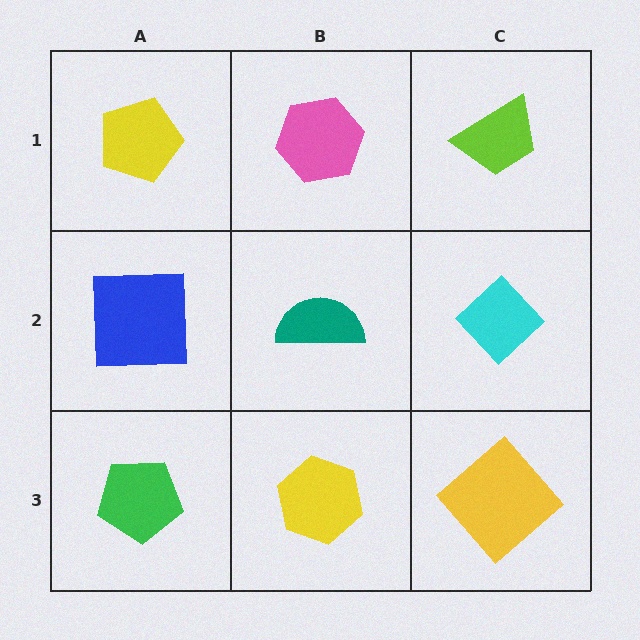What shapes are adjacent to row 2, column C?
A lime trapezoid (row 1, column C), a yellow diamond (row 3, column C), a teal semicircle (row 2, column B).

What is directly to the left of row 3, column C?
A yellow hexagon.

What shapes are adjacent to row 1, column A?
A blue square (row 2, column A), a pink hexagon (row 1, column B).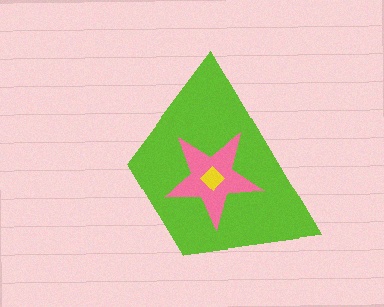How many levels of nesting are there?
3.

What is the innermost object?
The yellow diamond.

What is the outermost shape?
The lime trapezoid.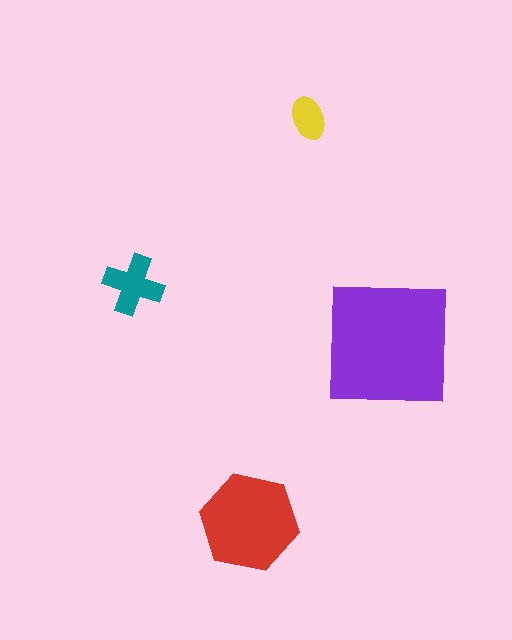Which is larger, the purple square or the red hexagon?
The purple square.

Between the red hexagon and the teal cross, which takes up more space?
The red hexagon.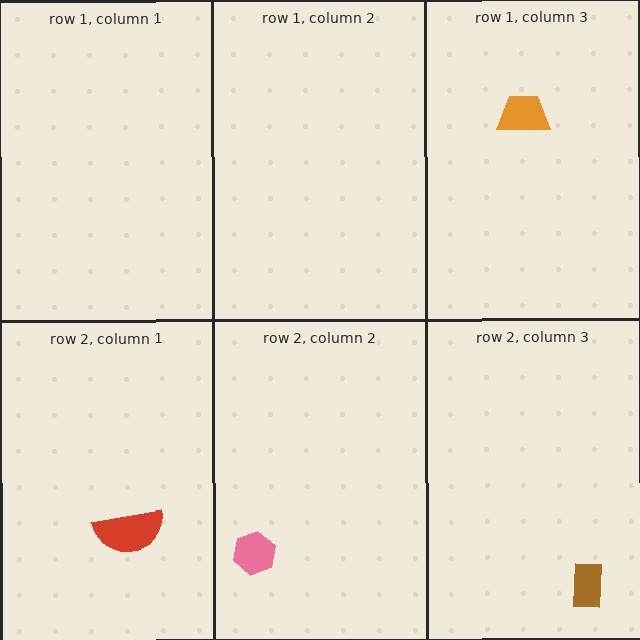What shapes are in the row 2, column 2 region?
The pink hexagon.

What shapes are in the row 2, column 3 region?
The brown rectangle.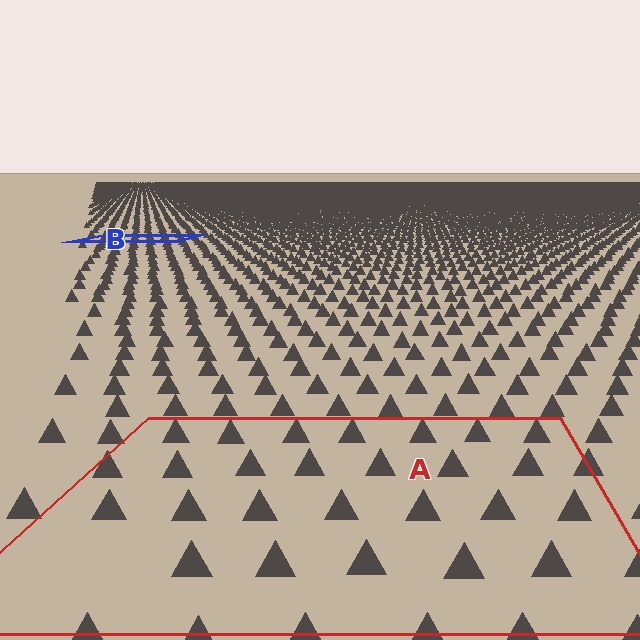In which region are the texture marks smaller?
The texture marks are smaller in region B, because it is farther away.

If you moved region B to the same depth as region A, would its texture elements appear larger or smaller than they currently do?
They would appear larger. At a closer depth, the same texture elements are projected at a bigger on-screen size.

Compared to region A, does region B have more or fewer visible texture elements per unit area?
Region B has more texture elements per unit area — they are packed more densely because it is farther away.